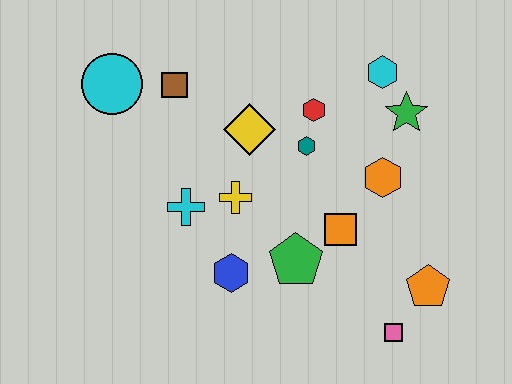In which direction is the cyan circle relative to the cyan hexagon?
The cyan circle is to the left of the cyan hexagon.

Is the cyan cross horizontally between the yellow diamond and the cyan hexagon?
No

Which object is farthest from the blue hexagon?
The cyan hexagon is farthest from the blue hexagon.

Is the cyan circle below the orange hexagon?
No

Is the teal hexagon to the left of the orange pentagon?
Yes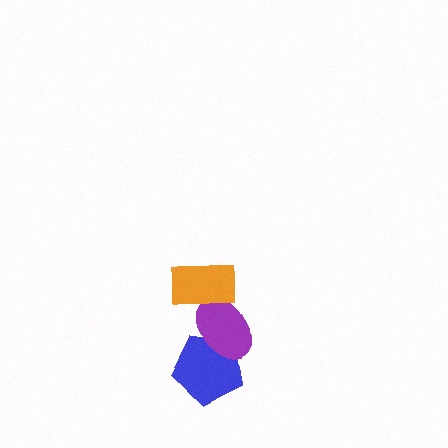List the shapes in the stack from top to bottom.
From top to bottom: the orange rectangle, the purple ellipse, the blue pentagon.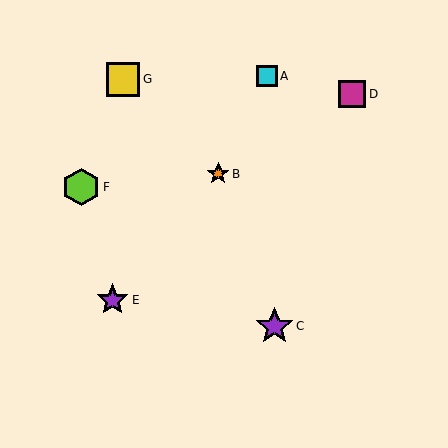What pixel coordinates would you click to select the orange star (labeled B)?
Click at (218, 174) to select the orange star B.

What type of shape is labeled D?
Shape D is a magenta square.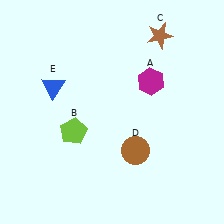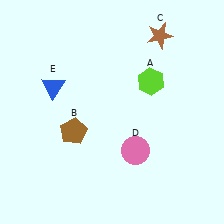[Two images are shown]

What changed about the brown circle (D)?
In Image 1, D is brown. In Image 2, it changed to pink.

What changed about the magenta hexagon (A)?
In Image 1, A is magenta. In Image 2, it changed to lime.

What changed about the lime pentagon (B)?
In Image 1, B is lime. In Image 2, it changed to brown.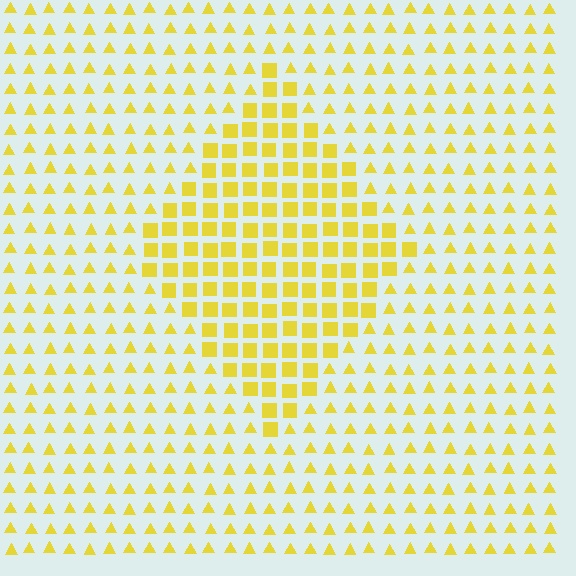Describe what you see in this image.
The image is filled with small yellow elements arranged in a uniform grid. A diamond-shaped region contains squares, while the surrounding area contains triangles. The boundary is defined purely by the change in element shape.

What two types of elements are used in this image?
The image uses squares inside the diamond region and triangles outside it.